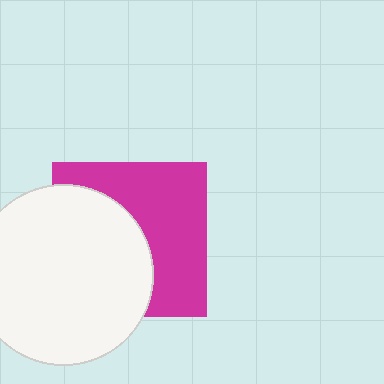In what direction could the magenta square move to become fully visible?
The magenta square could move right. That would shift it out from behind the white circle entirely.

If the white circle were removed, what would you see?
You would see the complete magenta square.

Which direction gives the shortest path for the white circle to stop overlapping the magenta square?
Moving left gives the shortest separation.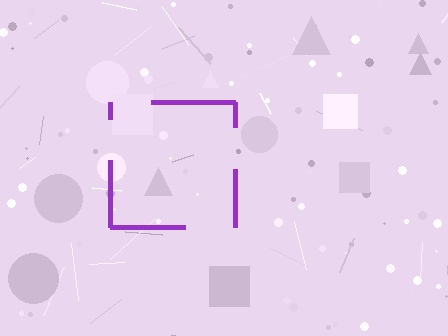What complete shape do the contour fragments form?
The contour fragments form a square.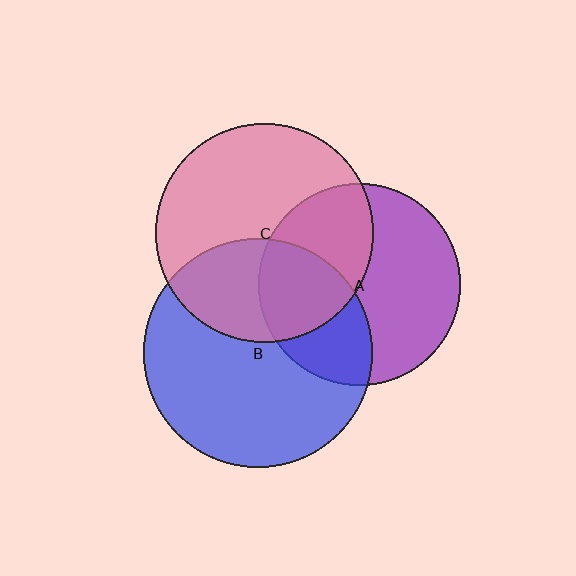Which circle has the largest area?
Circle B (blue).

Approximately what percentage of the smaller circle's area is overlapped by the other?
Approximately 40%.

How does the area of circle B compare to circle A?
Approximately 1.3 times.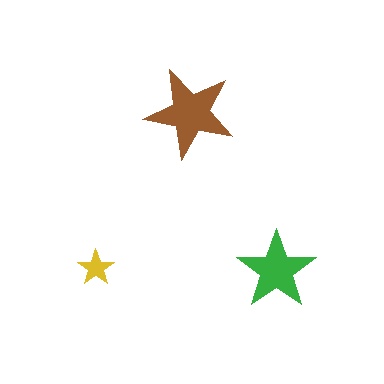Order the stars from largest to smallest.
the brown one, the green one, the yellow one.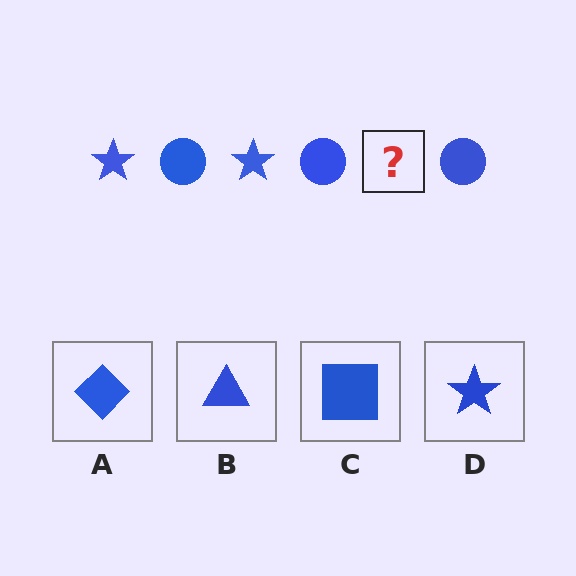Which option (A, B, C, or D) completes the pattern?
D.